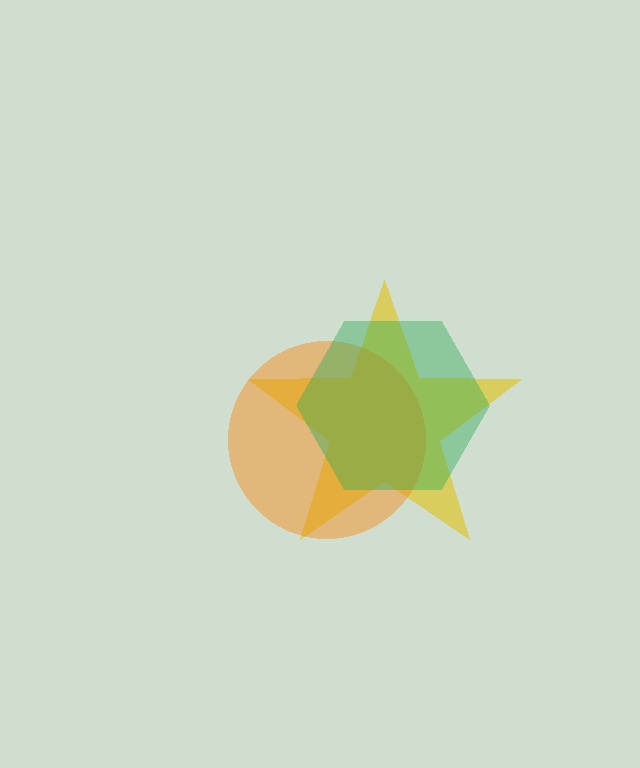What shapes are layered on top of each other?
The layered shapes are: a yellow star, an orange circle, a green hexagon.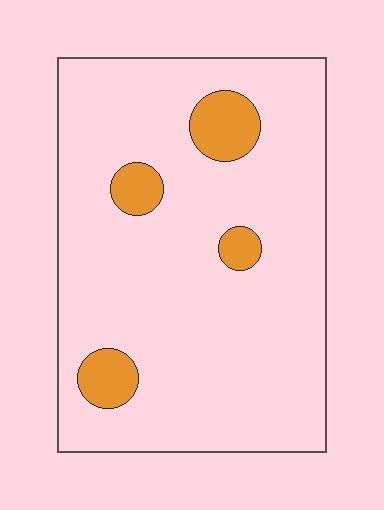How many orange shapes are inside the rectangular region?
4.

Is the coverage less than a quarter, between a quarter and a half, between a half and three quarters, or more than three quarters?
Less than a quarter.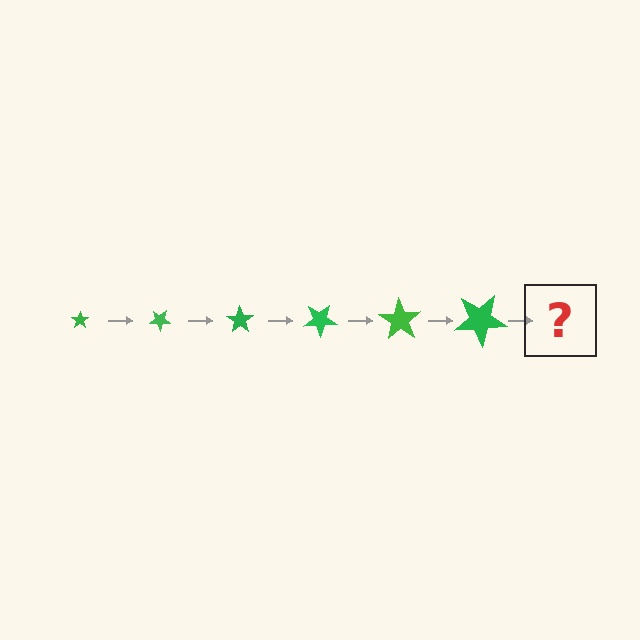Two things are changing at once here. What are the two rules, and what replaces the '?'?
The two rules are that the star grows larger each step and it rotates 35 degrees each step. The '?' should be a star, larger than the previous one and rotated 210 degrees from the start.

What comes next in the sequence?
The next element should be a star, larger than the previous one and rotated 210 degrees from the start.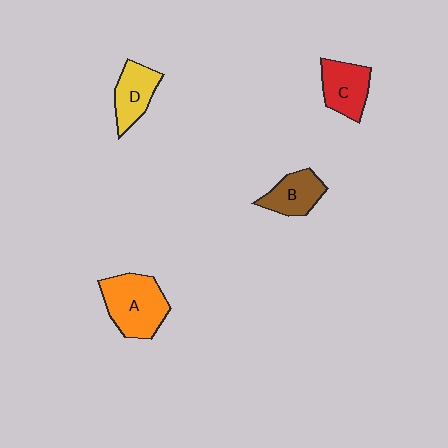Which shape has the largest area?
Shape A (orange).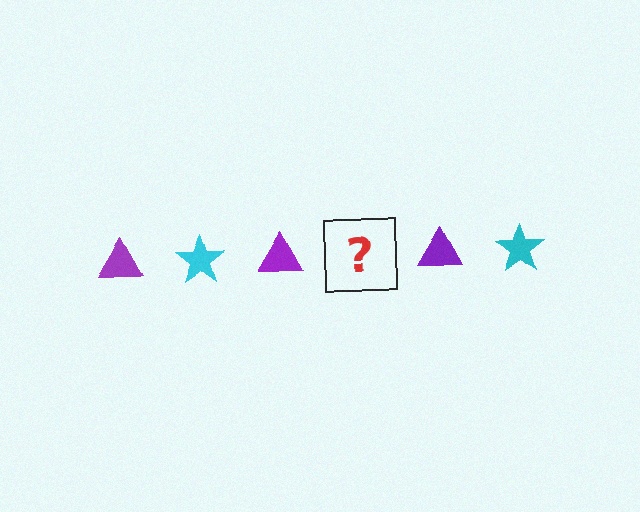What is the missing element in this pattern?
The missing element is a cyan star.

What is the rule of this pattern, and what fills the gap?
The rule is that the pattern alternates between purple triangle and cyan star. The gap should be filled with a cyan star.